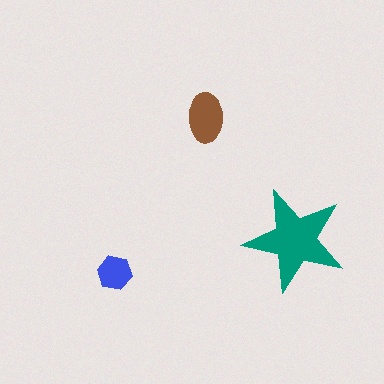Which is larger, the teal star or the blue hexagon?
The teal star.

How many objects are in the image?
There are 3 objects in the image.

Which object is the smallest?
The blue hexagon.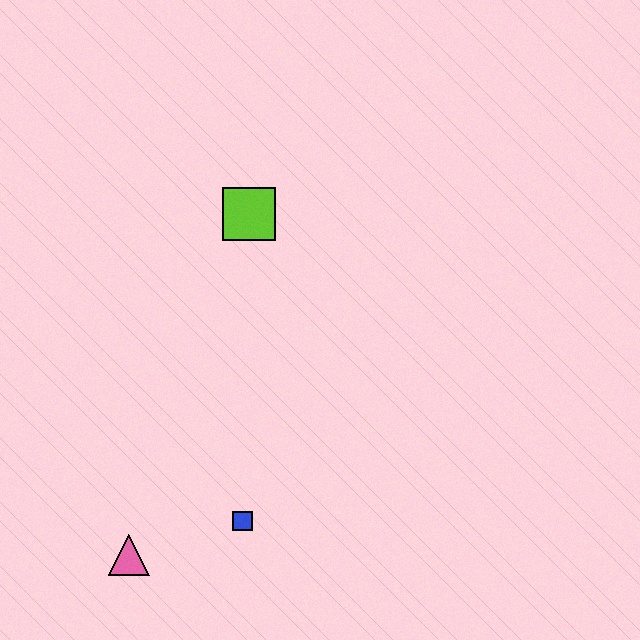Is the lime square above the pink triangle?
Yes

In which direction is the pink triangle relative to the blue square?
The pink triangle is to the left of the blue square.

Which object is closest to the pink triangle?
The blue square is closest to the pink triangle.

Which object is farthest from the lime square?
The pink triangle is farthest from the lime square.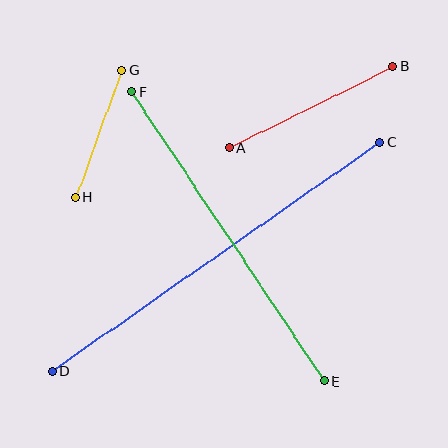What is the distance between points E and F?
The distance is approximately 348 pixels.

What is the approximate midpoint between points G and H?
The midpoint is at approximately (99, 134) pixels.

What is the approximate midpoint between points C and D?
The midpoint is at approximately (216, 257) pixels.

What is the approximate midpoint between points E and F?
The midpoint is at approximately (228, 236) pixels.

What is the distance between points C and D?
The distance is approximately 400 pixels.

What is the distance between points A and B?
The distance is approximately 183 pixels.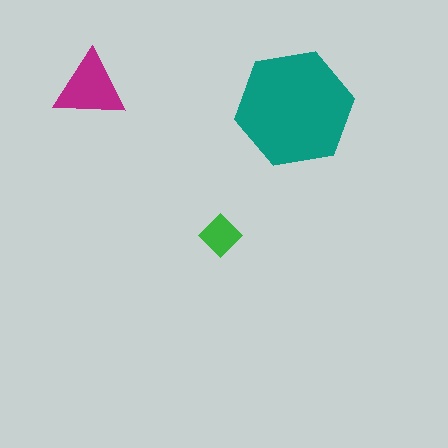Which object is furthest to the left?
The magenta triangle is leftmost.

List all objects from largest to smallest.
The teal hexagon, the magenta triangle, the green diamond.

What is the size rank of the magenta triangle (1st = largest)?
2nd.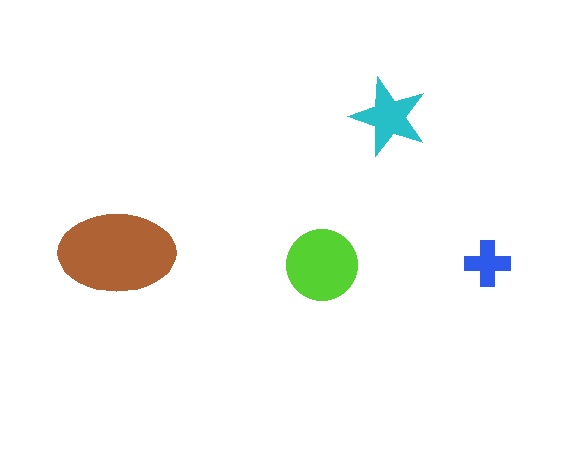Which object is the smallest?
The blue cross.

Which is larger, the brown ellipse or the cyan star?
The brown ellipse.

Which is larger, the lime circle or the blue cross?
The lime circle.